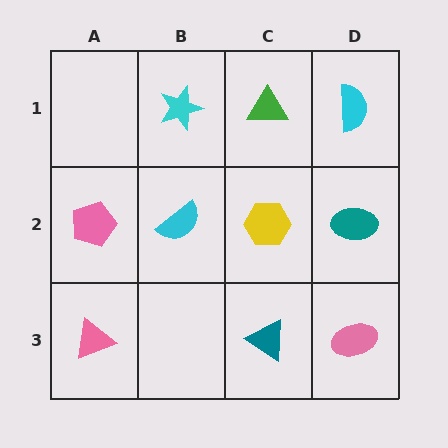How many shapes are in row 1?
3 shapes.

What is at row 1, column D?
A cyan semicircle.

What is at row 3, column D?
A pink ellipse.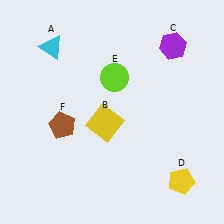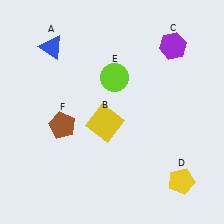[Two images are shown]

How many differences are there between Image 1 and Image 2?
There is 1 difference between the two images.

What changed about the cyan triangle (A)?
In Image 1, A is cyan. In Image 2, it changed to blue.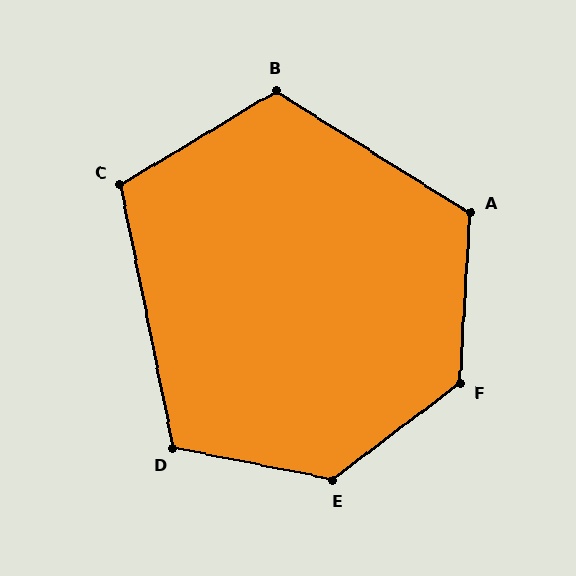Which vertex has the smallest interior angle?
C, at approximately 110 degrees.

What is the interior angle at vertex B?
Approximately 117 degrees (obtuse).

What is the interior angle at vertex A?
Approximately 119 degrees (obtuse).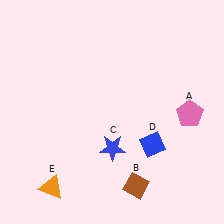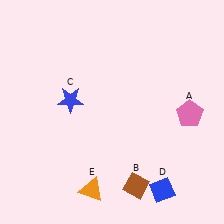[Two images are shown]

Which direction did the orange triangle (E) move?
The orange triangle (E) moved right.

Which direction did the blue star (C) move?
The blue star (C) moved up.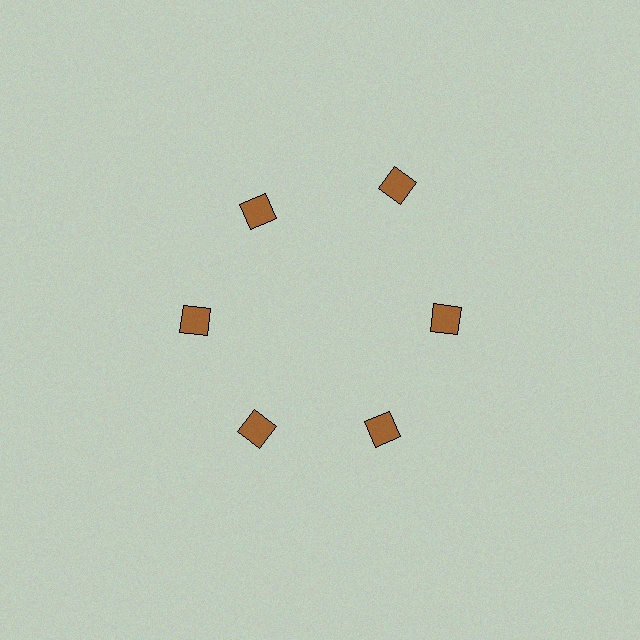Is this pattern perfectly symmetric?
No. The 6 brown squares are arranged in a ring, but one element near the 1 o'clock position is pushed outward from the center, breaking the 6-fold rotational symmetry.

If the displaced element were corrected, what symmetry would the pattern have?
It would have 6-fold rotational symmetry — the pattern would map onto itself every 60 degrees.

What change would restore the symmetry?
The symmetry would be restored by moving it inward, back onto the ring so that all 6 squares sit at equal angles and equal distance from the center.